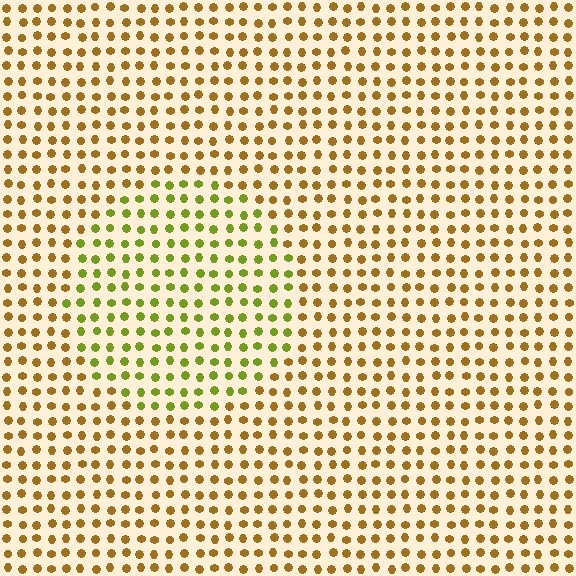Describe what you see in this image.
The image is filled with small brown elements in a uniform arrangement. A circle-shaped region is visible where the elements are tinted to a slightly different hue, forming a subtle color boundary.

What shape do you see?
I see a circle.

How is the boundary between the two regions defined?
The boundary is defined purely by a slight shift in hue (about 40 degrees). Spacing, size, and orientation are identical on both sides.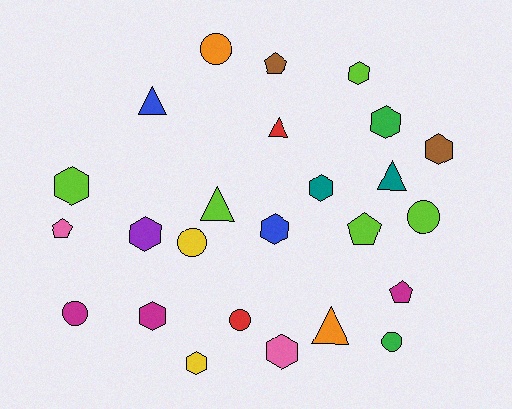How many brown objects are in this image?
There are 2 brown objects.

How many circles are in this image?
There are 6 circles.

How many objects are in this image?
There are 25 objects.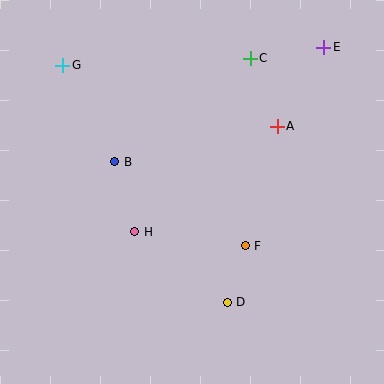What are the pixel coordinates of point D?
Point D is at (227, 302).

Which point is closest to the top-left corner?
Point G is closest to the top-left corner.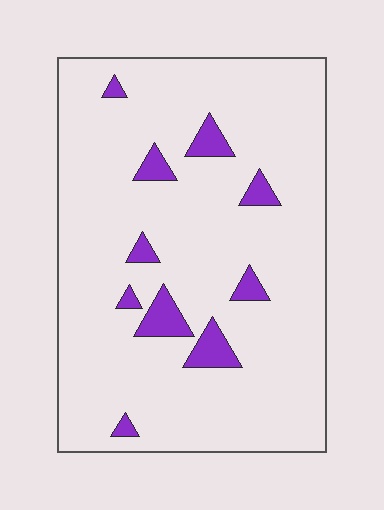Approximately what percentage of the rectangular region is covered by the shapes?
Approximately 10%.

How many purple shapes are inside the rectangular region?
10.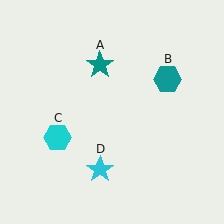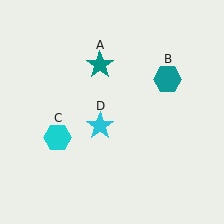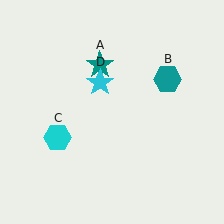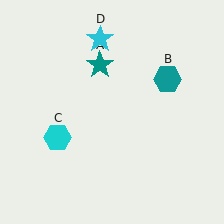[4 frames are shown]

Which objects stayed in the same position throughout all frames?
Teal star (object A) and teal hexagon (object B) and cyan hexagon (object C) remained stationary.